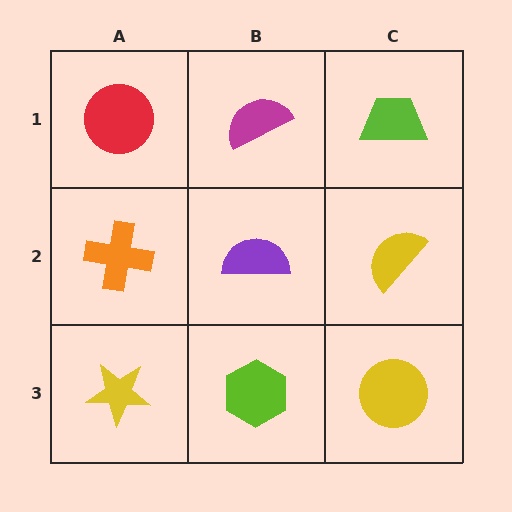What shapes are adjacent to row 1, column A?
An orange cross (row 2, column A), a magenta semicircle (row 1, column B).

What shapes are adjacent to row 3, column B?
A purple semicircle (row 2, column B), a yellow star (row 3, column A), a yellow circle (row 3, column C).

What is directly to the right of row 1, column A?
A magenta semicircle.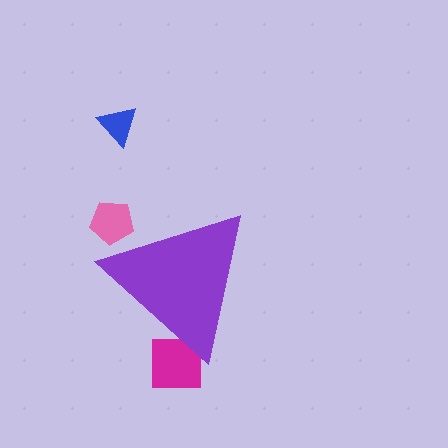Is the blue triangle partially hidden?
No, the blue triangle is fully visible.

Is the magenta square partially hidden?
Yes, the magenta square is partially hidden behind the purple triangle.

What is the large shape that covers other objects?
A purple triangle.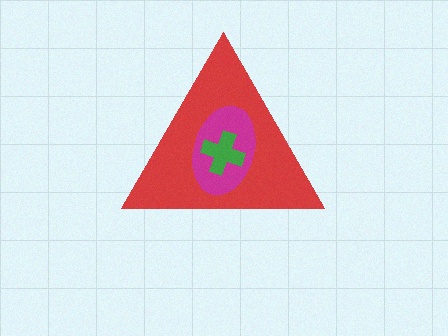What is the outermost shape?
The red triangle.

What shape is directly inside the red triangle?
The magenta ellipse.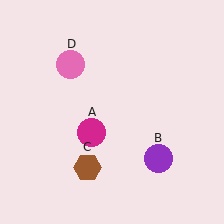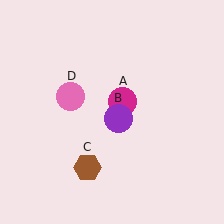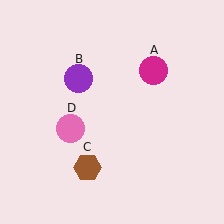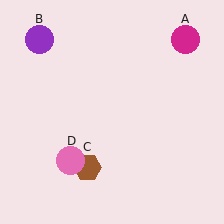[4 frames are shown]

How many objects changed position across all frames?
3 objects changed position: magenta circle (object A), purple circle (object B), pink circle (object D).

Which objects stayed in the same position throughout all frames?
Brown hexagon (object C) remained stationary.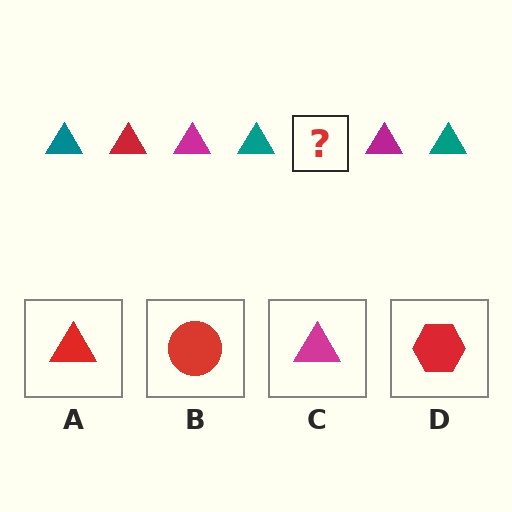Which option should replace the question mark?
Option A.